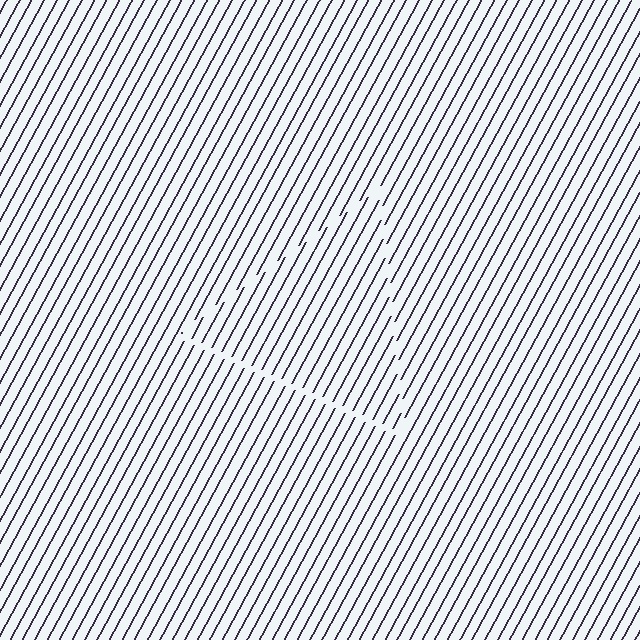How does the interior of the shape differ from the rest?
The interior of the shape contains the same grating, shifted by half a period — the contour is defined by the phase discontinuity where line-ends from the inner and outer gratings abut.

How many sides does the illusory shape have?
3 sides — the line-ends trace a triangle.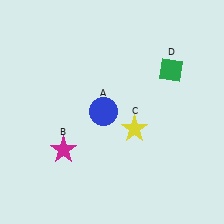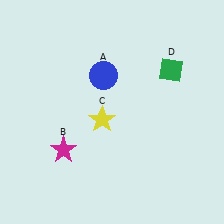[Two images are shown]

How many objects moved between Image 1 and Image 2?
2 objects moved between the two images.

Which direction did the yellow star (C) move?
The yellow star (C) moved left.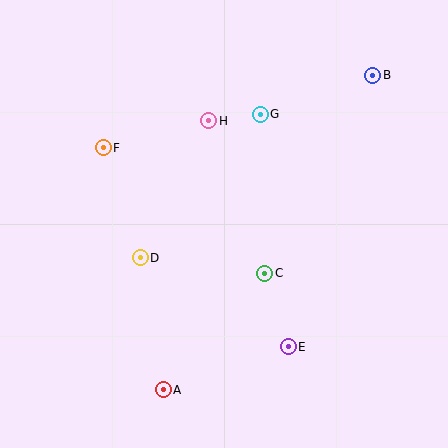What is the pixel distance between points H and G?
The distance between H and G is 52 pixels.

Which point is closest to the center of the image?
Point C at (265, 273) is closest to the center.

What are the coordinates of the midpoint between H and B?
The midpoint between H and B is at (291, 98).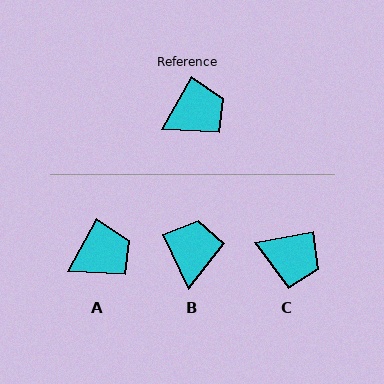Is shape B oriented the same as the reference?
No, it is off by about 54 degrees.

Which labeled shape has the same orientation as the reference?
A.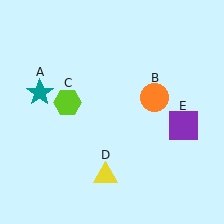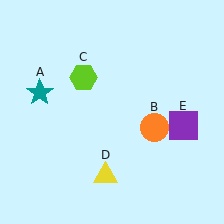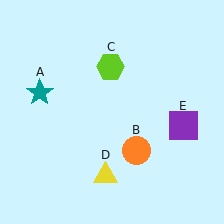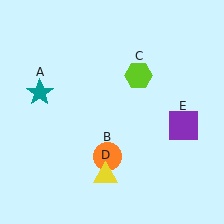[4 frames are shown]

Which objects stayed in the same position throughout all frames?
Teal star (object A) and yellow triangle (object D) and purple square (object E) remained stationary.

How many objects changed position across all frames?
2 objects changed position: orange circle (object B), lime hexagon (object C).